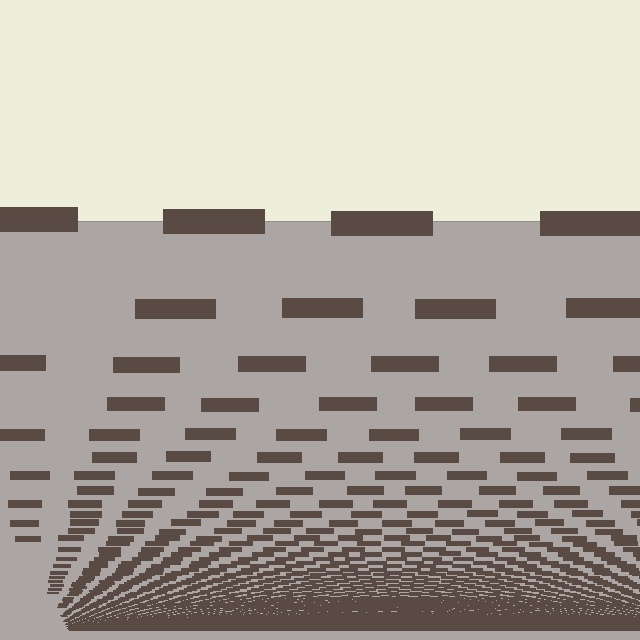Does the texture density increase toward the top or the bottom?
Density increases toward the bottom.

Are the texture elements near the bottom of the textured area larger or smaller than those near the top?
Smaller. The gradient is inverted — elements near the bottom are smaller and denser.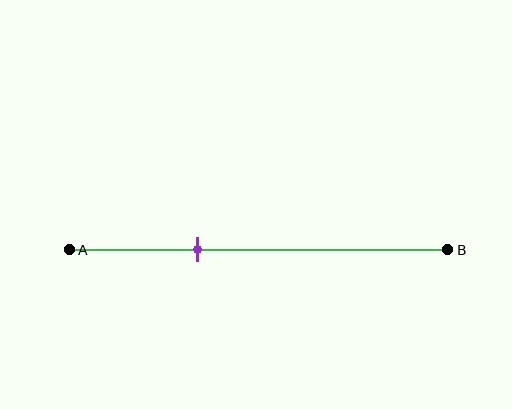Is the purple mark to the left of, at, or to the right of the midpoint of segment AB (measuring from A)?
The purple mark is to the left of the midpoint of segment AB.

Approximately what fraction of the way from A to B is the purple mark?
The purple mark is approximately 35% of the way from A to B.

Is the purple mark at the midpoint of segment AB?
No, the mark is at about 35% from A, not at the 50% midpoint.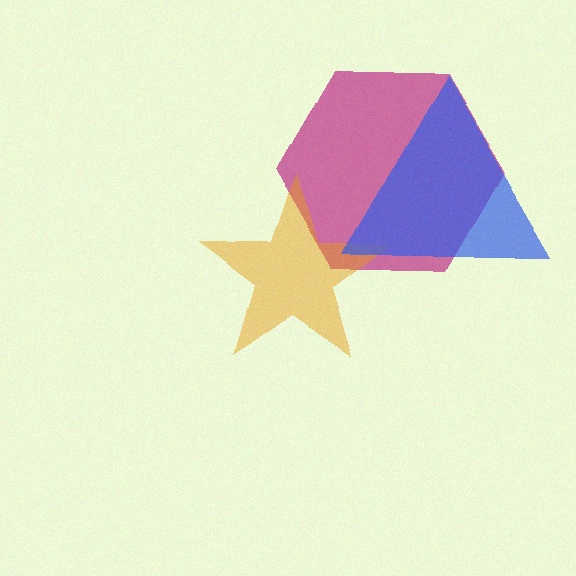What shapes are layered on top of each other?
The layered shapes are: a magenta hexagon, an orange star, a blue triangle.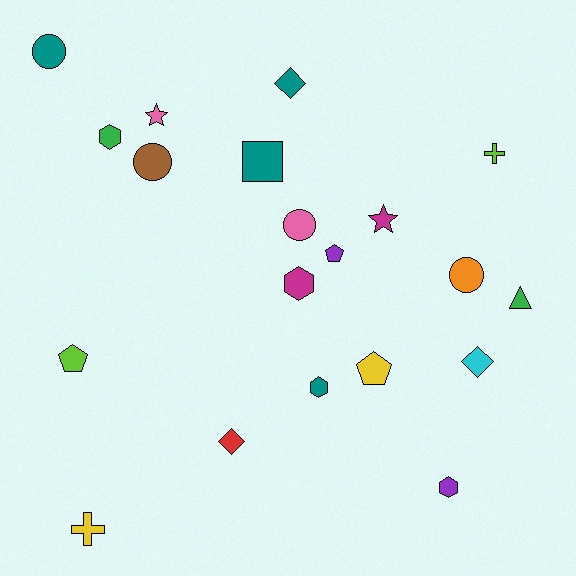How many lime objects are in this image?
There are 2 lime objects.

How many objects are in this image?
There are 20 objects.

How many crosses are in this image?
There are 2 crosses.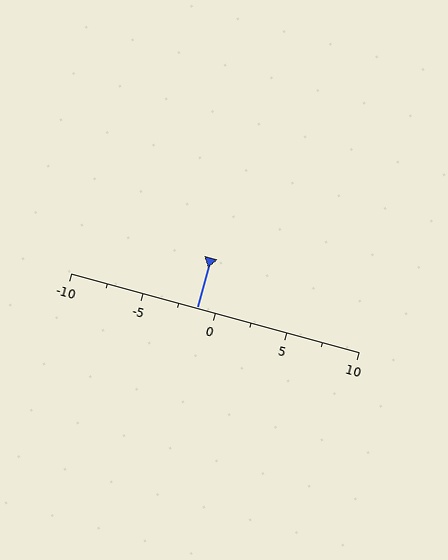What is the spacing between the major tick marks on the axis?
The major ticks are spaced 5 apart.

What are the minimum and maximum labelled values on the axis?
The axis runs from -10 to 10.